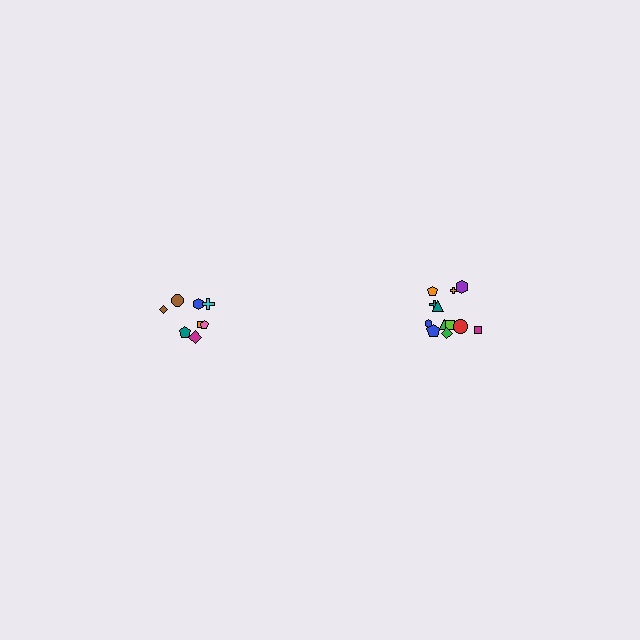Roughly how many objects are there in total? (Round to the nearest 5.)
Roughly 20 objects in total.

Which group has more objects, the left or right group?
The right group.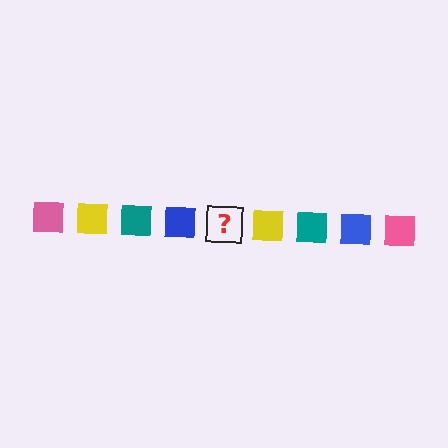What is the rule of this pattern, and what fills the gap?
The rule is that the pattern cycles through pink, yellow, teal, blue squares. The gap should be filled with a pink square.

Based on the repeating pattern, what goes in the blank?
The blank should be a pink square.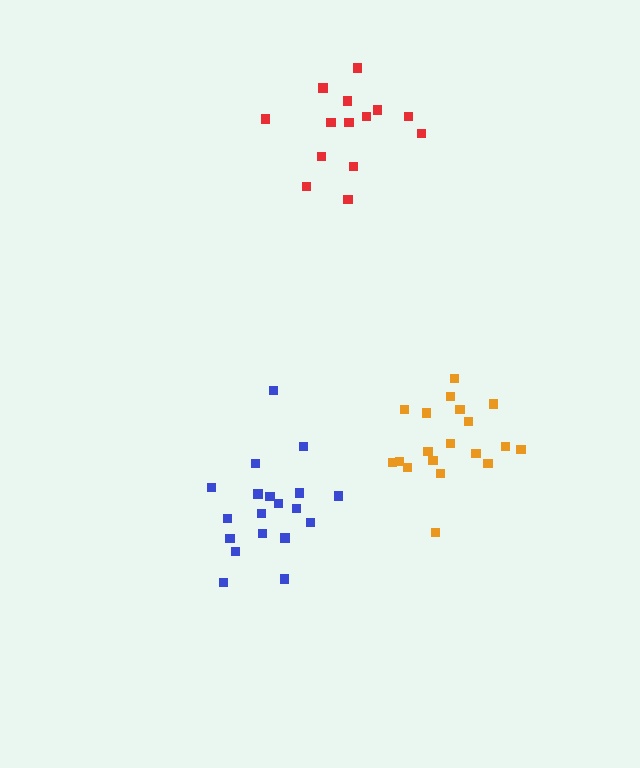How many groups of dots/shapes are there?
There are 3 groups.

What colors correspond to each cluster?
The clusters are colored: orange, blue, red.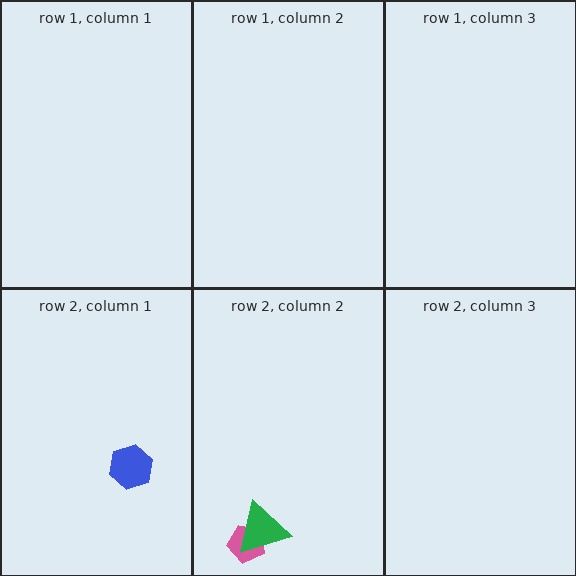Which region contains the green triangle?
The row 2, column 2 region.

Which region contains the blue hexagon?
The row 2, column 1 region.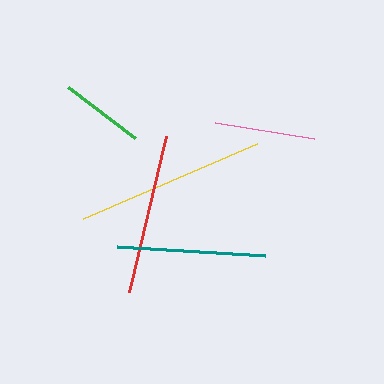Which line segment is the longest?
The yellow line is the longest at approximately 189 pixels.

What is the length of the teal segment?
The teal segment is approximately 148 pixels long.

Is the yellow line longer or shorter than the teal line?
The yellow line is longer than the teal line.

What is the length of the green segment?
The green segment is approximately 84 pixels long.